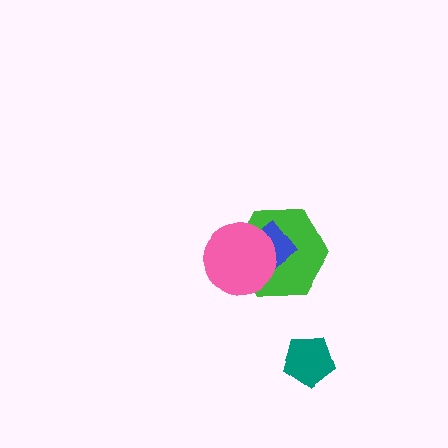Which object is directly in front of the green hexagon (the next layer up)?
The blue diamond is directly in front of the green hexagon.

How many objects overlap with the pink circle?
2 objects overlap with the pink circle.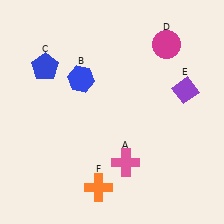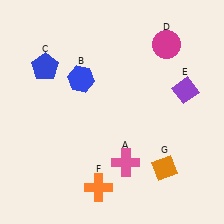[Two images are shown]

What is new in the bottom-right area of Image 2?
An orange diamond (G) was added in the bottom-right area of Image 2.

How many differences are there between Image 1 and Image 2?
There is 1 difference between the two images.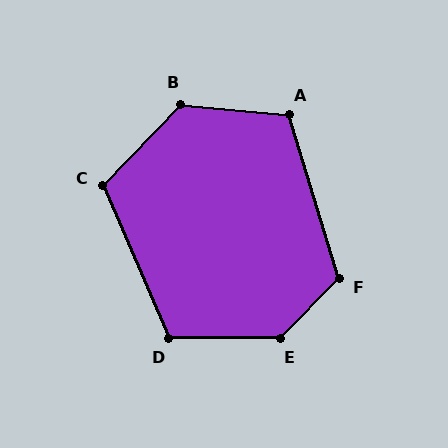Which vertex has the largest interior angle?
E, at approximately 135 degrees.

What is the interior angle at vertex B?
Approximately 128 degrees (obtuse).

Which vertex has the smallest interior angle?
A, at approximately 112 degrees.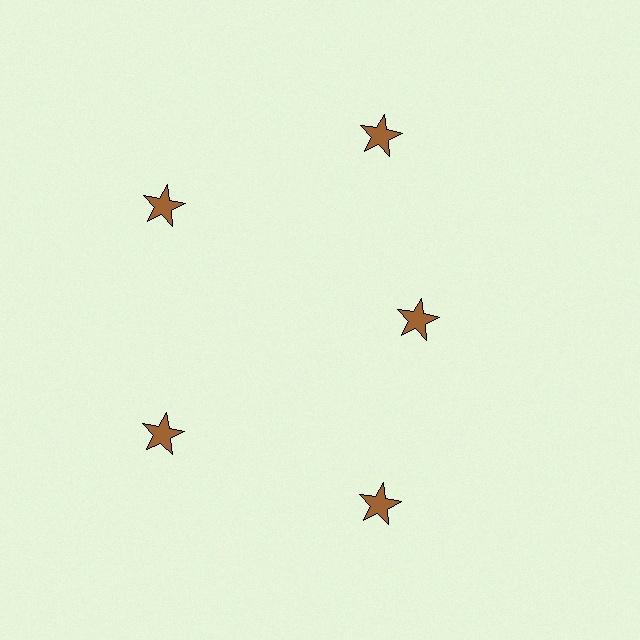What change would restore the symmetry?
The symmetry would be restored by moving it outward, back onto the ring so that all 5 stars sit at equal angles and equal distance from the center.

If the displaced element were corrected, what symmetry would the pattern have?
It would have 5-fold rotational symmetry — the pattern would map onto itself every 72 degrees.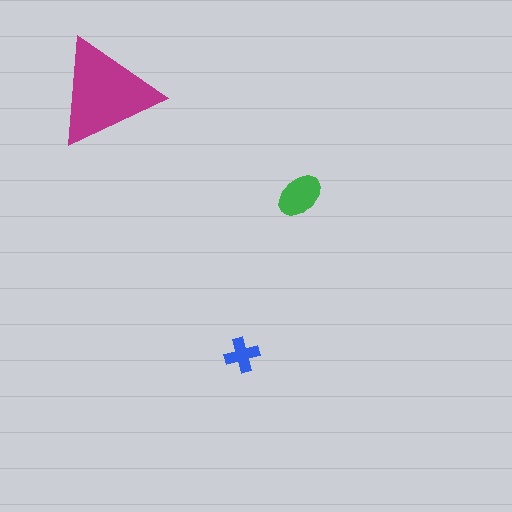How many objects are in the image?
There are 3 objects in the image.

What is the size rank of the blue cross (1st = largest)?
3rd.